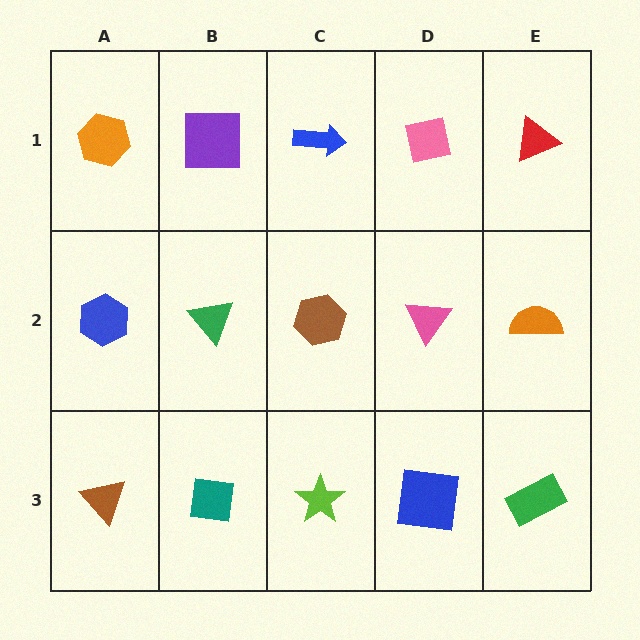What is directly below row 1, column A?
A blue hexagon.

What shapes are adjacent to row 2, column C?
A blue arrow (row 1, column C), a lime star (row 3, column C), a green triangle (row 2, column B), a pink triangle (row 2, column D).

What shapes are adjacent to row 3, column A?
A blue hexagon (row 2, column A), a teal square (row 3, column B).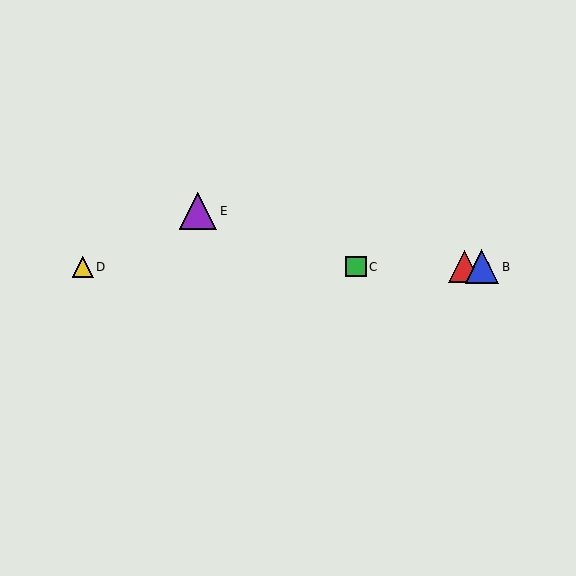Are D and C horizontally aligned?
Yes, both are at y≈267.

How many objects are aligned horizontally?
4 objects (A, B, C, D) are aligned horizontally.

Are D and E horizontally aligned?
No, D is at y≈267 and E is at y≈211.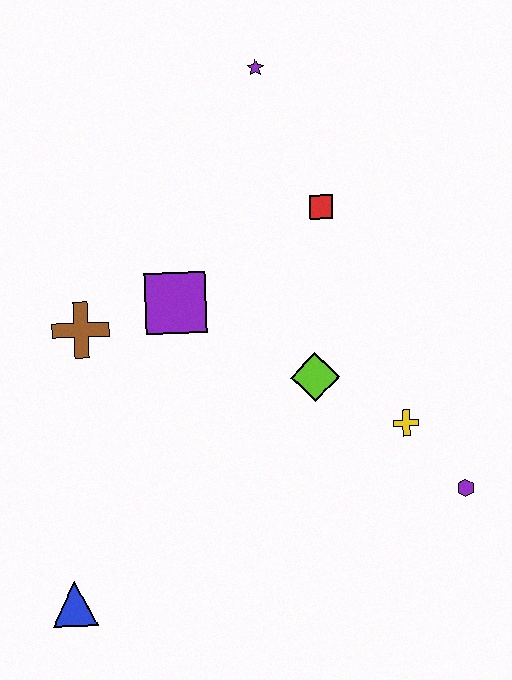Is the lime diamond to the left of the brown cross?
No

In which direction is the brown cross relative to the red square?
The brown cross is to the left of the red square.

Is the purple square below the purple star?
Yes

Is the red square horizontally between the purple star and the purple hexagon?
Yes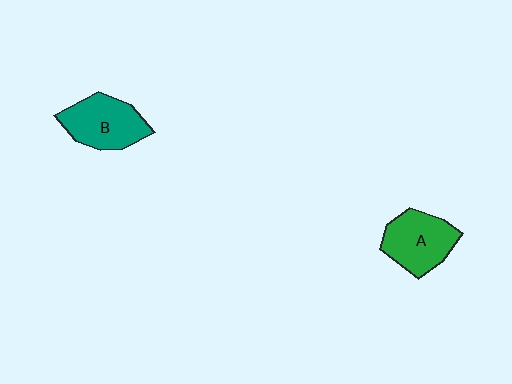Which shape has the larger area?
Shape B (teal).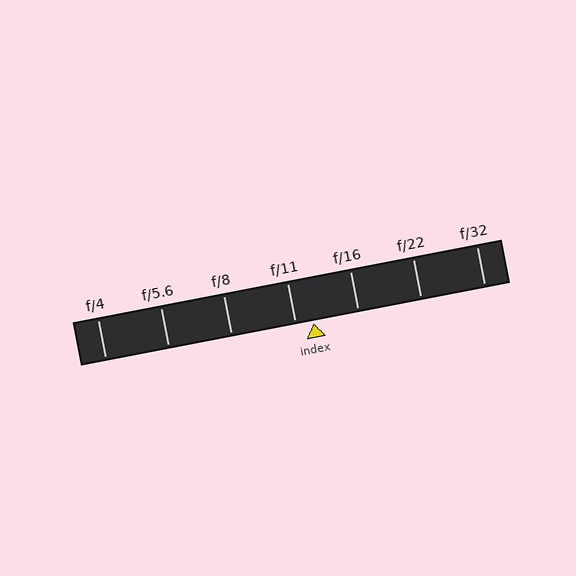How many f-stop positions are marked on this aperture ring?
There are 7 f-stop positions marked.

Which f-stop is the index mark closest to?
The index mark is closest to f/11.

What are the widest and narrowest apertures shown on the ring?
The widest aperture shown is f/4 and the narrowest is f/32.